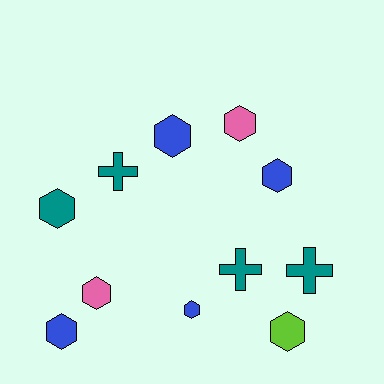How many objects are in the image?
There are 11 objects.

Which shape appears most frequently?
Hexagon, with 8 objects.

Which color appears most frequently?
Blue, with 4 objects.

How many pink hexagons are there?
There are 2 pink hexagons.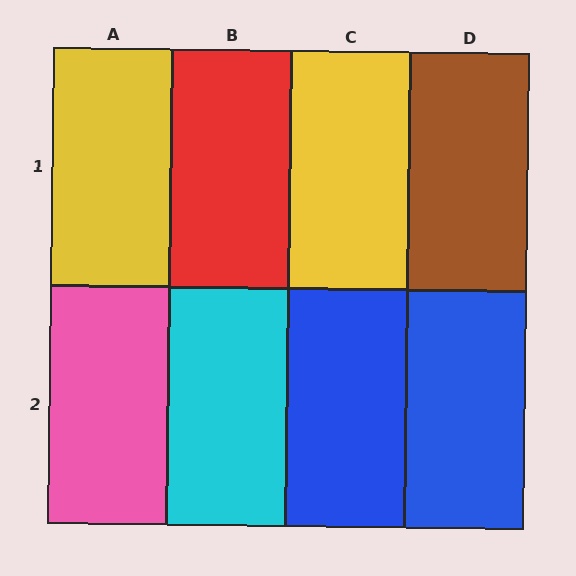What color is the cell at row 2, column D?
Blue.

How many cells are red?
1 cell is red.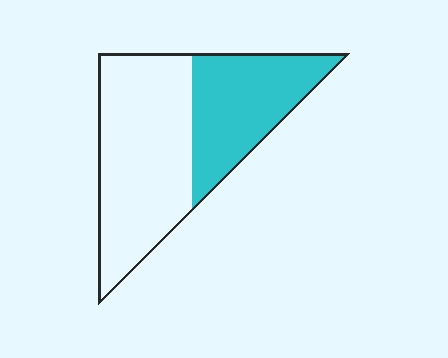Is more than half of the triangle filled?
No.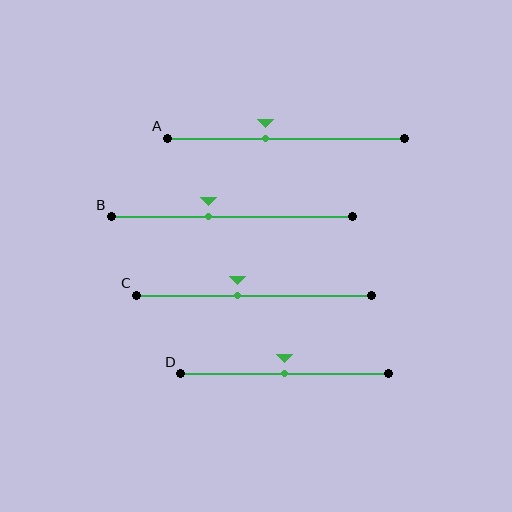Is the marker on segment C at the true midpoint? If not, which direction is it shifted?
No, the marker on segment C is shifted to the left by about 7% of the segment length.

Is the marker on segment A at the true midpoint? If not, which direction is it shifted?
No, the marker on segment A is shifted to the left by about 9% of the segment length.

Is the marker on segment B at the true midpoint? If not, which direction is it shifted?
No, the marker on segment B is shifted to the left by about 10% of the segment length.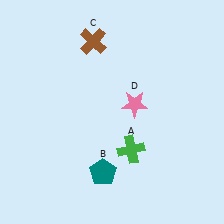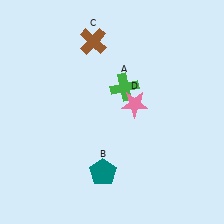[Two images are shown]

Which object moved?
The green cross (A) moved up.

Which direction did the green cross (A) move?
The green cross (A) moved up.